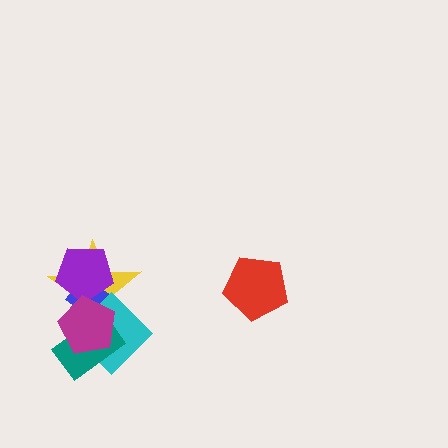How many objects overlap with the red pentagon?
0 objects overlap with the red pentagon.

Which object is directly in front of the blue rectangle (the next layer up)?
The cyan diamond is directly in front of the blue rectangle.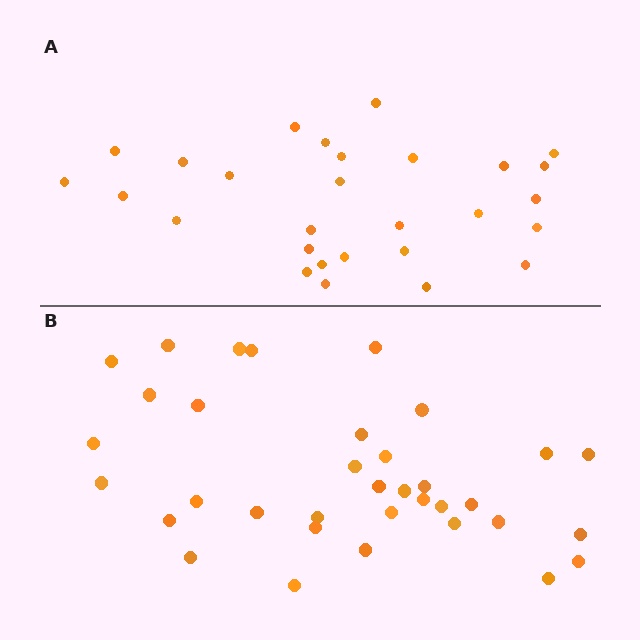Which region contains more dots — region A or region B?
Region B (the bottom region) has more dots.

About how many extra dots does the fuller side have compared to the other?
Region B has roughly 8 or so more dots than region A.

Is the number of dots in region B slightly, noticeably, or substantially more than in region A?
Region B has noticeably more, but not dramatically so. The ratio is roughly 1.2 to 1.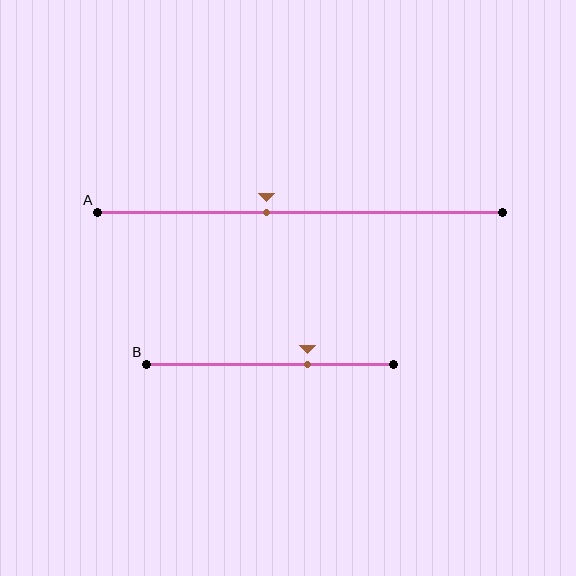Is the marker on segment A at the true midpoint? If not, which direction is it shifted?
No, the marker on segment A is shifted to the left by about 8% of the segment length.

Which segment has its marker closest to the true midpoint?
Segment A has its marker closest to the true midpoint.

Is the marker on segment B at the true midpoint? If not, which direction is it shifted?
No, the marker on segment B is shifted to the right by about 15% of the segment length.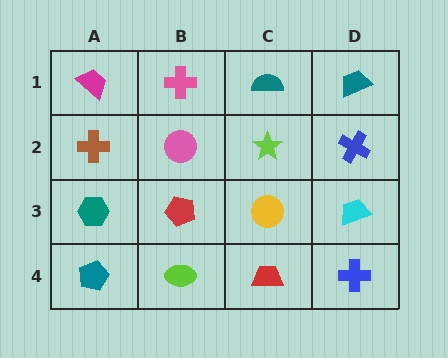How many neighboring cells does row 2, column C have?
4.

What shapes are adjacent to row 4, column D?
A cyan trapezoid (row 3, column D), a red trapezoid (row 4, column C).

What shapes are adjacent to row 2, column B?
A pink cross (row 1, column B), a red pentagon (row 3, column B), a brown cross (row 2, column A), a lime star (row 2, column C).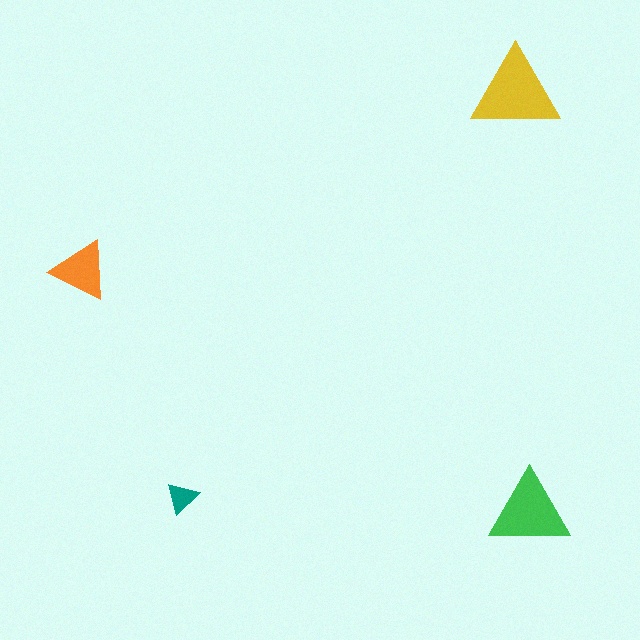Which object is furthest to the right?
The green triangle is rightmost.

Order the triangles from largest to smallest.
the yellow one, the green one, the orange one, the teal one.